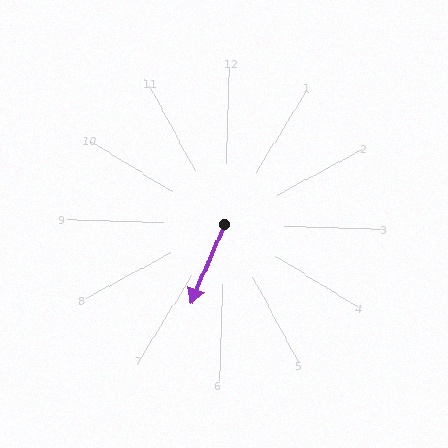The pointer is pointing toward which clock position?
Roughly 7 o'clock.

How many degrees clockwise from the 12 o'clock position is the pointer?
Approximately 201 degrees.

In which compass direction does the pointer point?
South.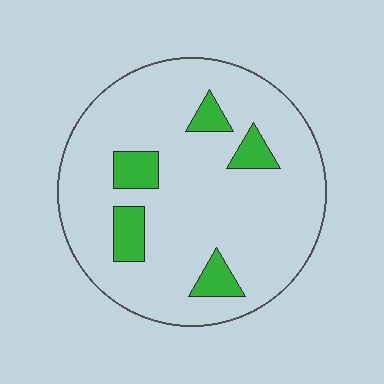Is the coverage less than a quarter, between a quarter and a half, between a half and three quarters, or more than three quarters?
Less than a quarter.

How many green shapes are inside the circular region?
5.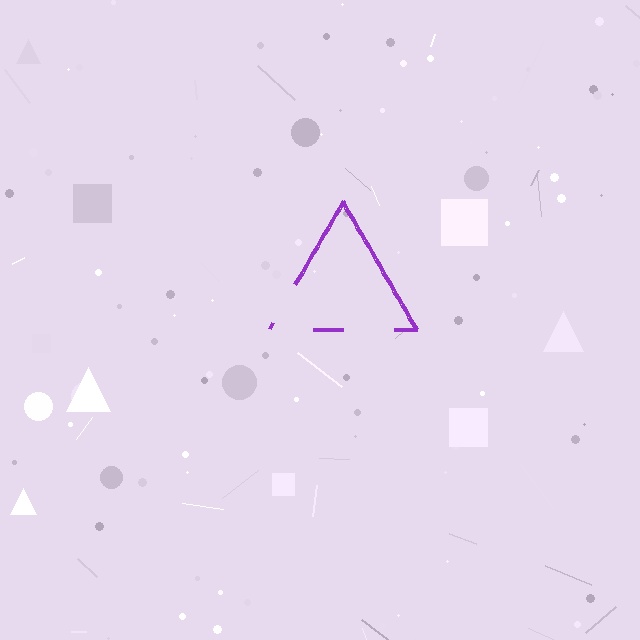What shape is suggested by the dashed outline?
The dashed outline suggests a triangle.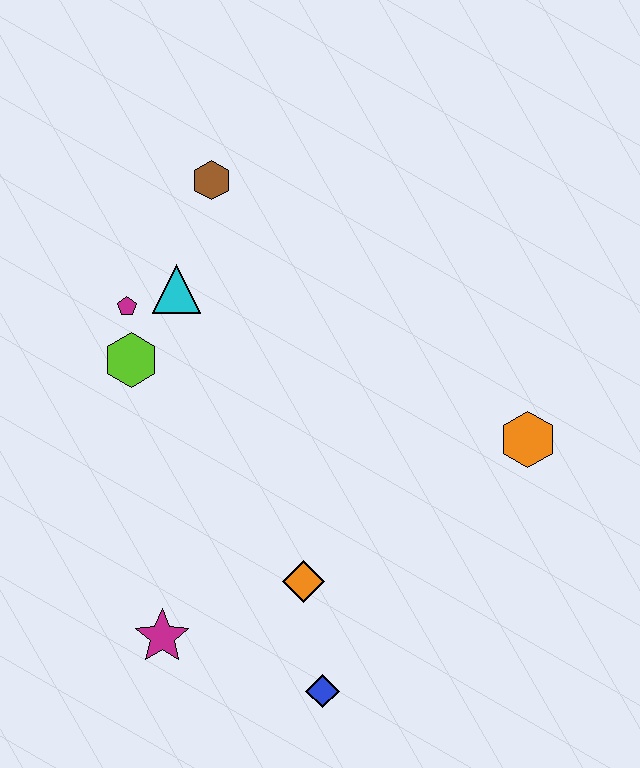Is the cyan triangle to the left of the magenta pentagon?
No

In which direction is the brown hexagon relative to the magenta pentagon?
The brown hexagon is above the magenta pentagon.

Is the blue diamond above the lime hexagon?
No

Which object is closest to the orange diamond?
The blue diamond is closest to the orange diamond.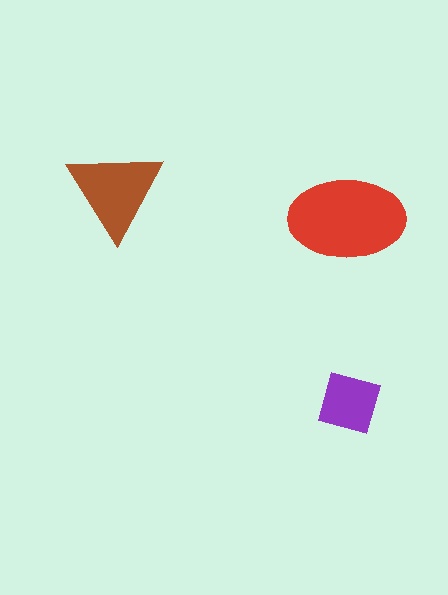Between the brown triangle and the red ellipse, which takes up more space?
The red ellipse.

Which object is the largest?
The red ellipse.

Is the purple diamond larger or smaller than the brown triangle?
Smaller.